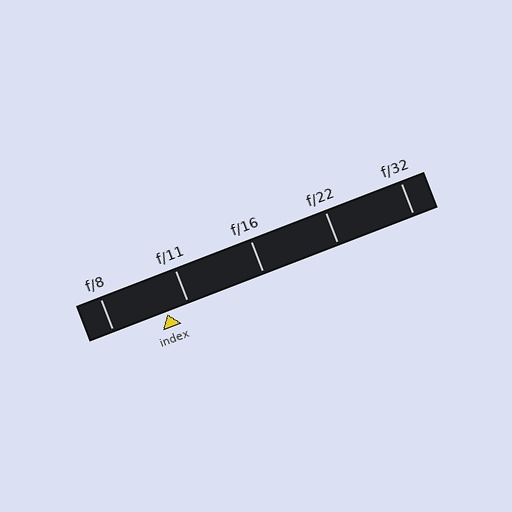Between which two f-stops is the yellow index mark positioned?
The index mark is between f/8 and f/11.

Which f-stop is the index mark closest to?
The index mark is closest to f/11.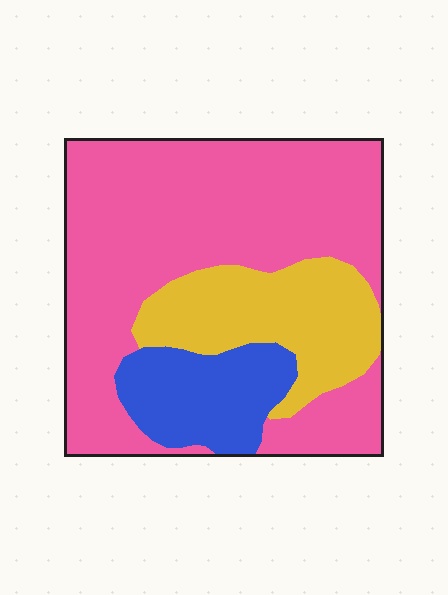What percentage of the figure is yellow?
Yellow covers about 20% of the figure.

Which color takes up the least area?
Blue, at roughly 15%.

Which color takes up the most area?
Pink, at roughly 65%.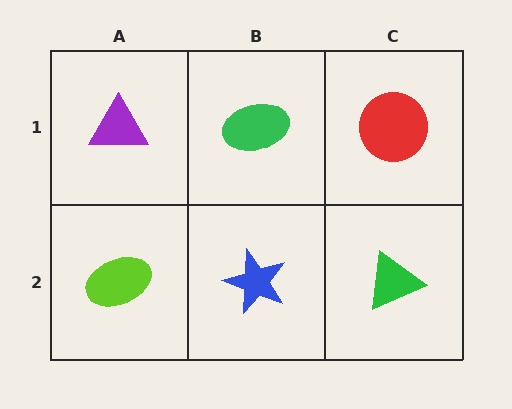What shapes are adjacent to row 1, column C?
A green triangle (row 2, column C), a green ellipse (row 1, column B).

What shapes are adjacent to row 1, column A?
A lime ellipse (row 2, column A), a green ellipse (row 1, column B).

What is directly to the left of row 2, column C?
A blue star.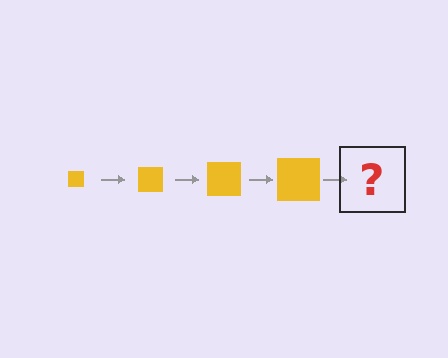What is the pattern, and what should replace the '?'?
The pattern is that the square gets progressively larger each step. The '?' should be a yellow square, larger than the previous one.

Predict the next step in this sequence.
The next step is a yellow square, larger than the previous one.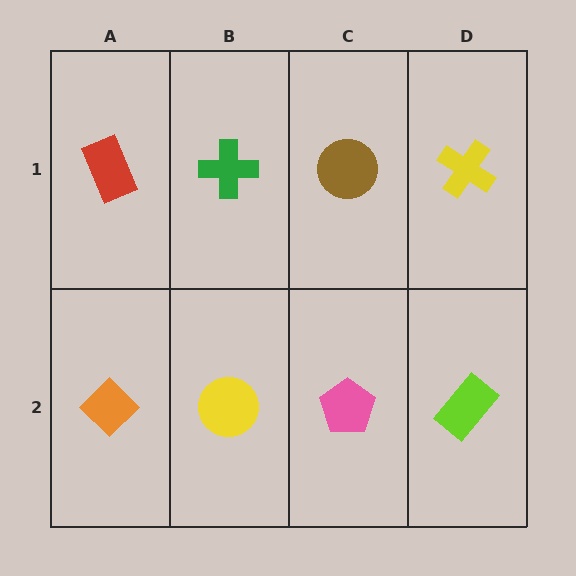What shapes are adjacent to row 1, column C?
A pink pentagon (row 2, column C), a green cross (row 1, column B), a yellow cross (row 1, column D).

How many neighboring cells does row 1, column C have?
3.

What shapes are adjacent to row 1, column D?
A lime rectangle (row 2, column D), a brown circle (row 1, column C).